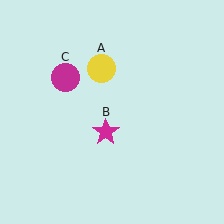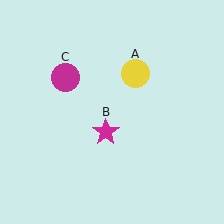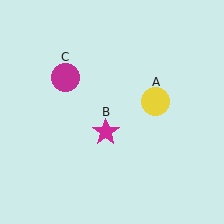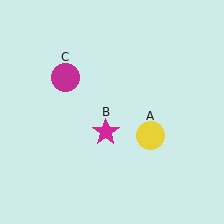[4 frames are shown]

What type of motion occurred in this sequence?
The yellow circle (object A) rotated clockwise around the center of the scene.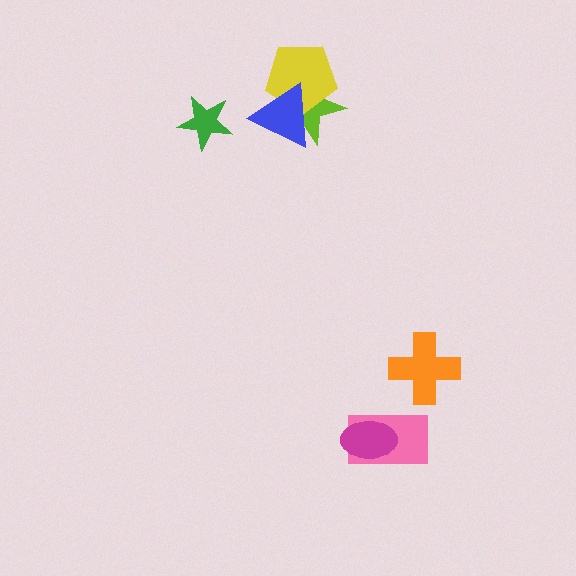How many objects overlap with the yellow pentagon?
2 objects overlap with the yellow pentagon.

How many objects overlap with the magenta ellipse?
1 object overlaps with the magenta ellipse.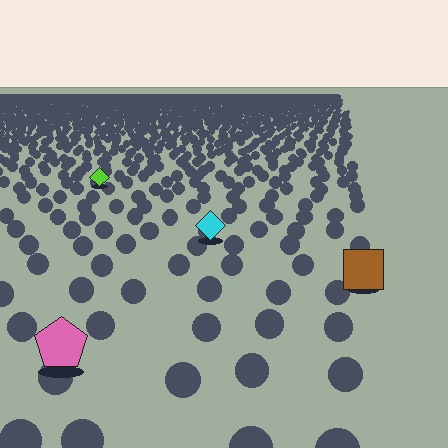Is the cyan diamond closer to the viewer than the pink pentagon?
No. The pink pentagon is closer — you can tell from the texture gradient: the ground texture is coarser near it.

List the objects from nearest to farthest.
From nearest to farthest: the pink pentagon, the brown square, the cyan diamond, the lime diamond.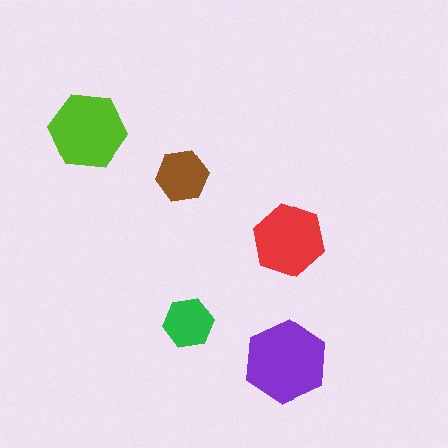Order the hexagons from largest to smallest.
the purple one, the lime one, the red one, the brown one, the green one.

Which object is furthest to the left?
The lime hexagon is leftmost.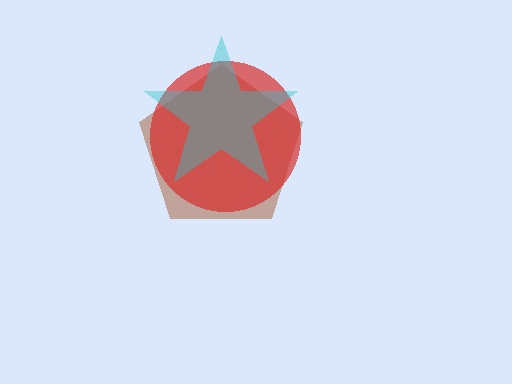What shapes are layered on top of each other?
The layered shapes are: a brown pentagon, a red circle, a cyan star.